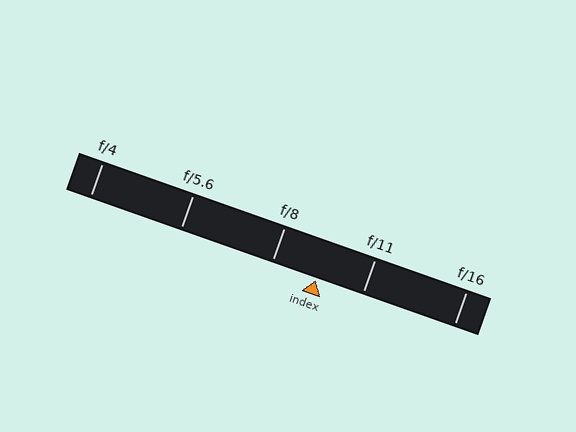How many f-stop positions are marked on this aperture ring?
There are 5 f-stop positions marked.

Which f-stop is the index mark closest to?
The index mark is closest to f/8.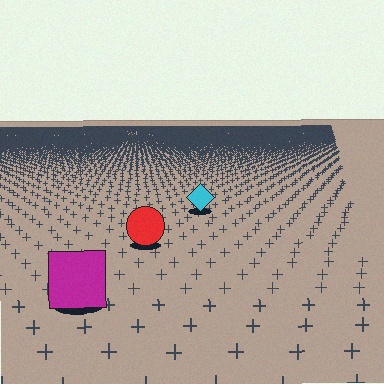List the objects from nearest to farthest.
From nearest to farthest: the magenta square, the red circle, the cyan diamond.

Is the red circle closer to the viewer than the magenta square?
No. The magenta square is closer — you can tell from the texture gradient: the ground texture is coarser near it.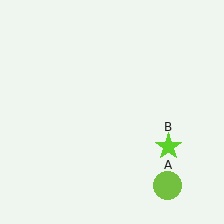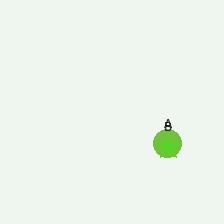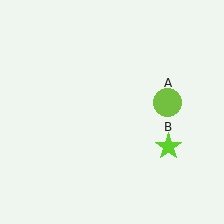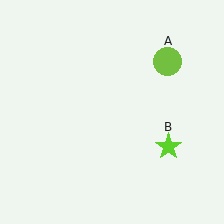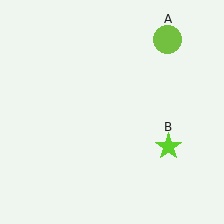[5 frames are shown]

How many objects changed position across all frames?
1 object changed position: lime circle (object A).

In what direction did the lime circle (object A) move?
The lime circle (object A) moved up.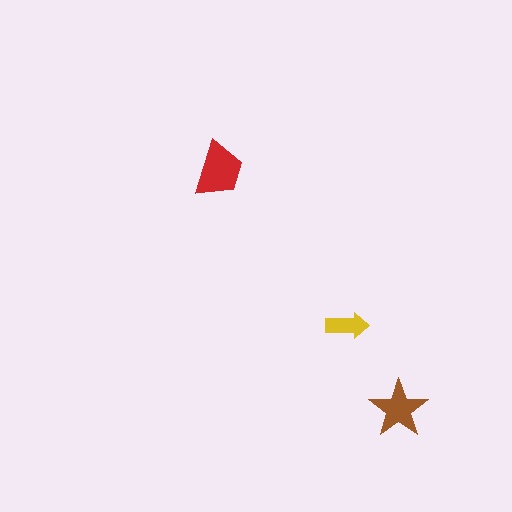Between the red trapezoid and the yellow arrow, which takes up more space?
The red trapezoid.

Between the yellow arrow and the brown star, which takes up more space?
The brown star.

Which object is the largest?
The red trapezoid.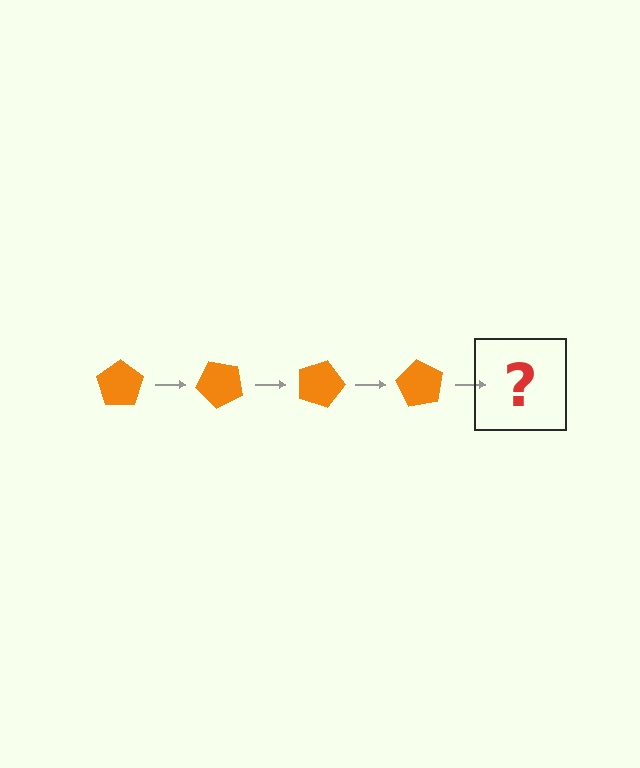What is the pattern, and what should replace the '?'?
The pattern is that the pentagon rotates 45 degrees each step. The '?' should be an orange pentagon rotated 180 degrees.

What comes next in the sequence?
The next element should be an orange pentagon rotated 180 degrees.